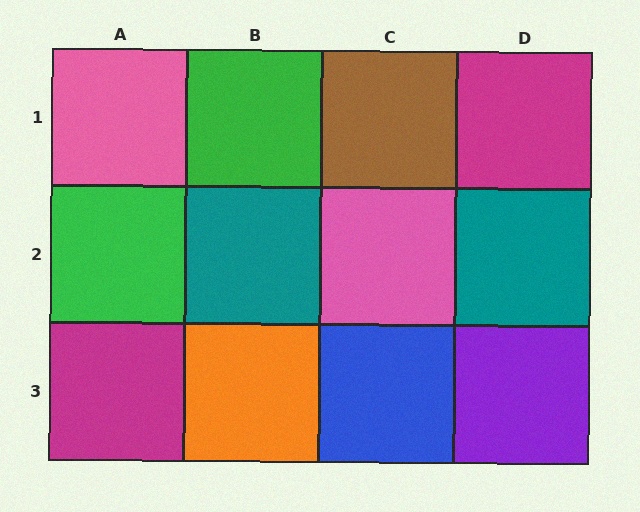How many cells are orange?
1 cell is orange.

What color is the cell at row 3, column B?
Orange.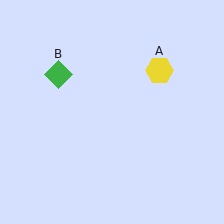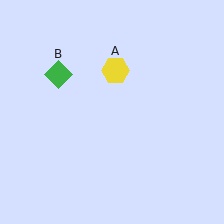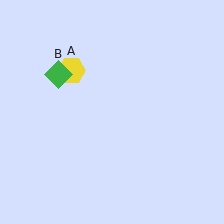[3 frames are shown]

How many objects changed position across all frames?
1 object changed position: yellow hexagon (object A).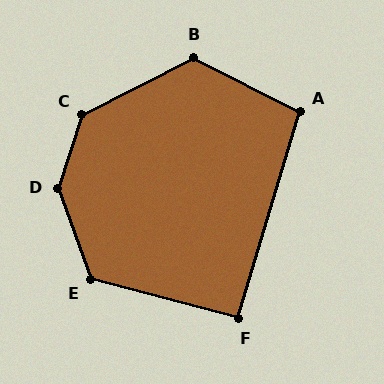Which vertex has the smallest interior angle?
F, at approximately 92 degrees.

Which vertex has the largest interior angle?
D, at approximately 142 degrees.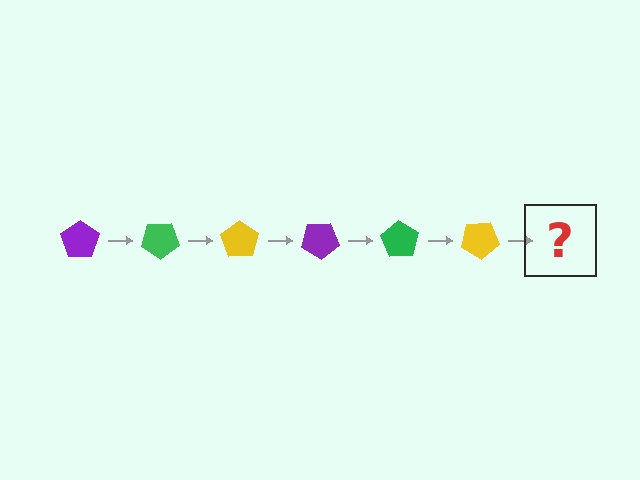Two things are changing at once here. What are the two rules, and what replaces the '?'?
The two rules are that it rotates 35 degrees each step and the color cycles through purple, green, and yellow. The '?' should be a purple pentagon, rotated 210 degrees from the start.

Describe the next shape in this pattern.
It should be a purple pentagon, rotated 210 degrees from the start.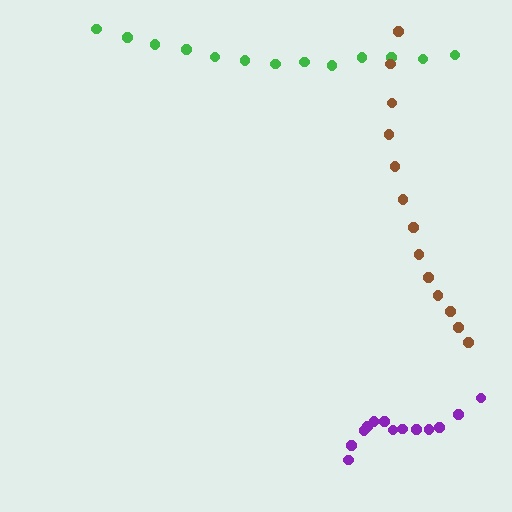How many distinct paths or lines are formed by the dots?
There are 3 distinct paths.